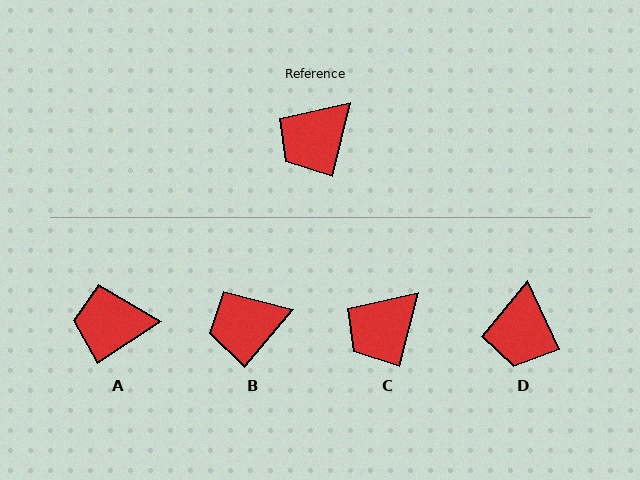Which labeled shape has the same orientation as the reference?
C.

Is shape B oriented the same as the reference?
No, it is off by about 26 degrees.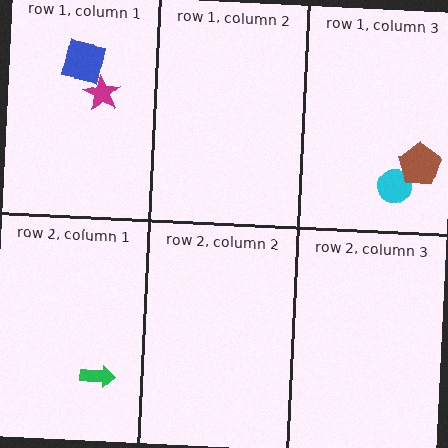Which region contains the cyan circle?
The row 1, column 3 region.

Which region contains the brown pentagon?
The row 1, column 3 region.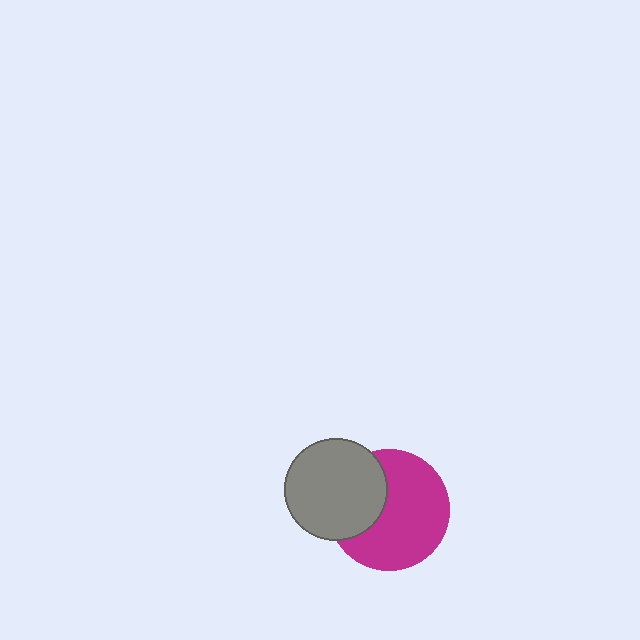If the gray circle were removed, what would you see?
You would see the complete magenta circle.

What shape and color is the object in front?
The object in front is a gray circle.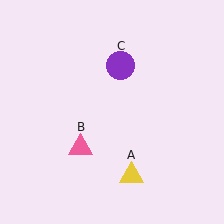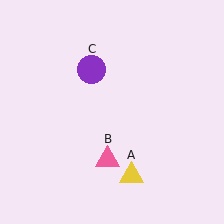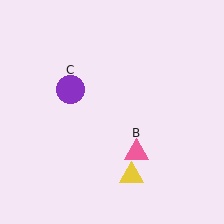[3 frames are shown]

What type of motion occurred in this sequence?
The pink triangle (object B), purple circle (object C) rotated counterclockwise around the center of the scene.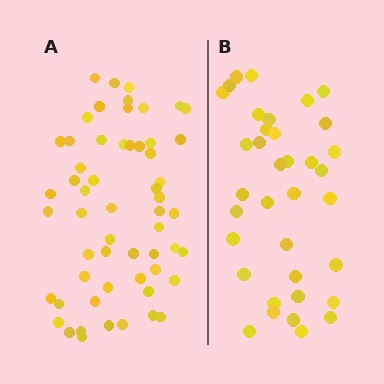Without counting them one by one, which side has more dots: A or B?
Region A (the left region) has more dots.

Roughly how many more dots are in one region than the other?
Region A has approximately 20 more dots than region B.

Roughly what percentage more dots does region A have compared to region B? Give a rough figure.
About 60% more.